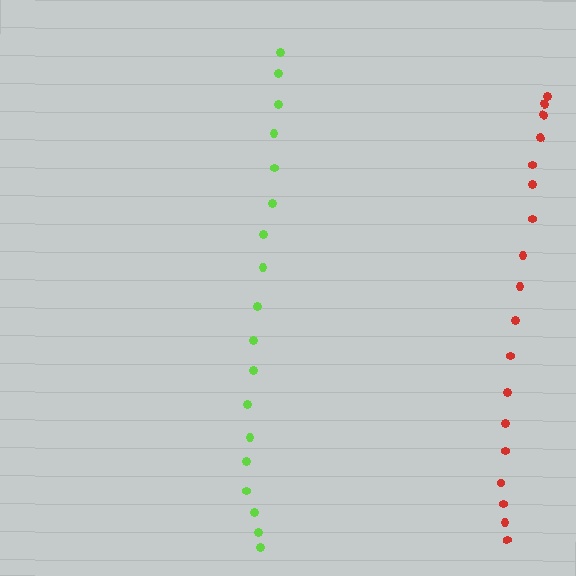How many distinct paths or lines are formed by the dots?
There are 2 distinct paths.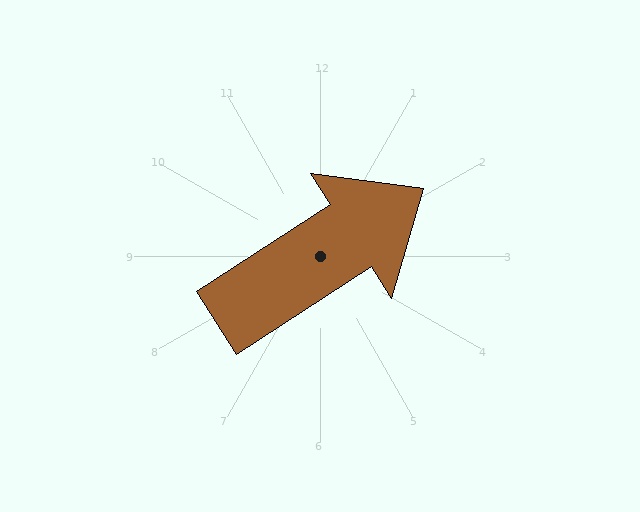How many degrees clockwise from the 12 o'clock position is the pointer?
Approximately 57 degrees.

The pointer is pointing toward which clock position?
Roughly 2 o'clock.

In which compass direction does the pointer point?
Northeast.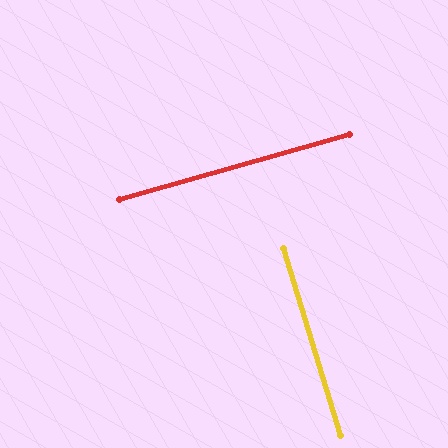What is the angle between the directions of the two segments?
Approximately 89 degrees.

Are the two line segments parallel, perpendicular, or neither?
Perpendicular — they meet at approximately 89°.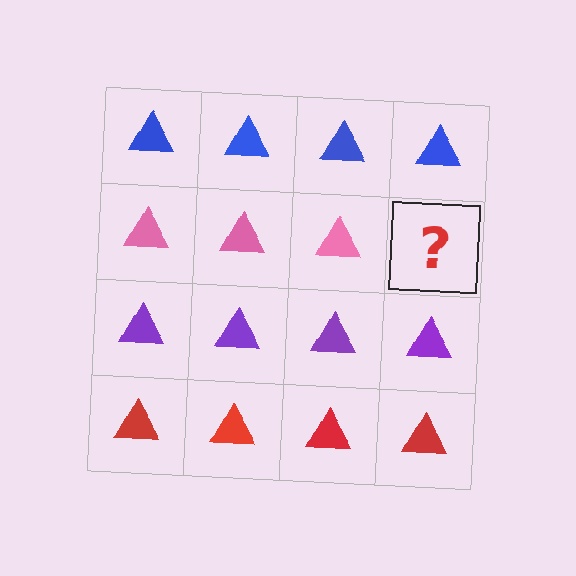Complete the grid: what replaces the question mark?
The question mark should be replaced with a pink triangle.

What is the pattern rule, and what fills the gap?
The rule is that each row has a consistent color. The gap should be filled with a pink triangle.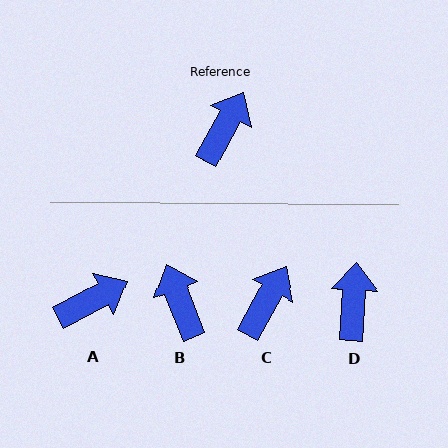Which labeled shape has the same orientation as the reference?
C.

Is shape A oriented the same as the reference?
No, it is off by about 33 degrees.